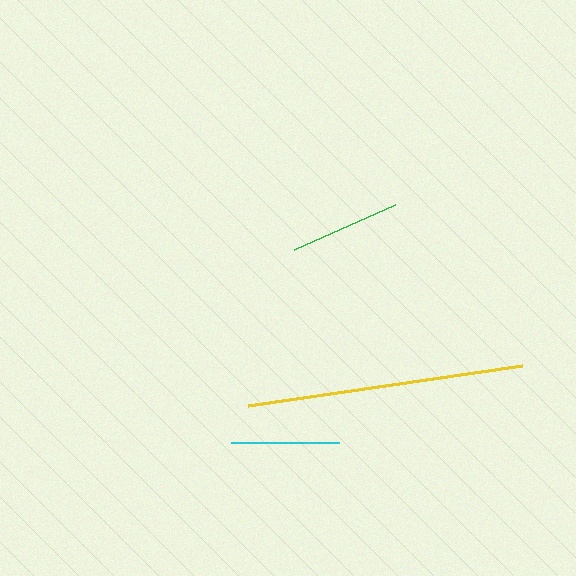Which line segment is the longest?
The yellow line is the longest at approximately 277 pixels.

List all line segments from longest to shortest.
From longest to shortest: yellow, green, cyan.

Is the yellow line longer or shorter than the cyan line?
The yellow line is longer than the cyan line.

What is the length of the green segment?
The green segment is approximately 111 pixels long.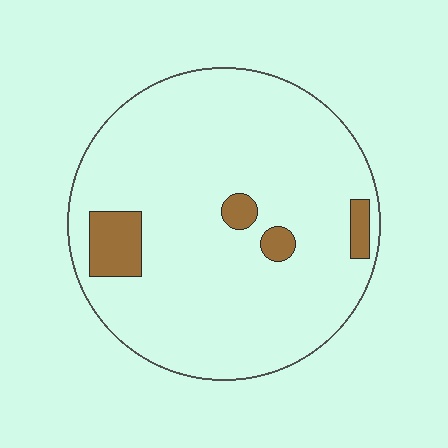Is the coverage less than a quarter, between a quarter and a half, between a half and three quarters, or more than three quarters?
Less than a quarter.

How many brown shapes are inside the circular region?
4.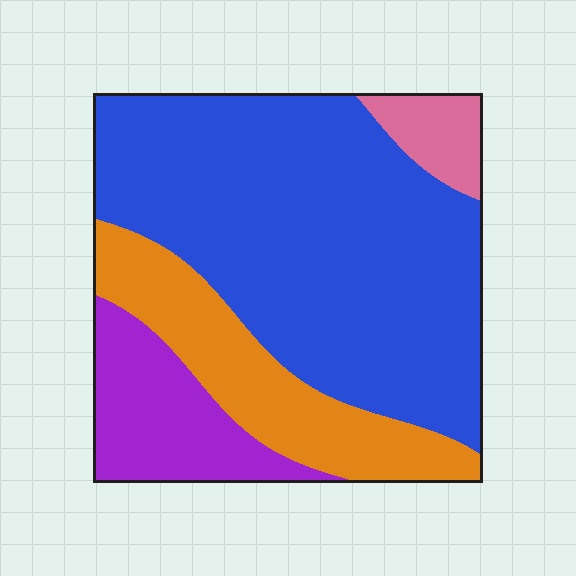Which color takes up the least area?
Pink, at roughly 5%.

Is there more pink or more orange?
Orange.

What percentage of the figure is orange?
Orange covers roughly 20% of the figure.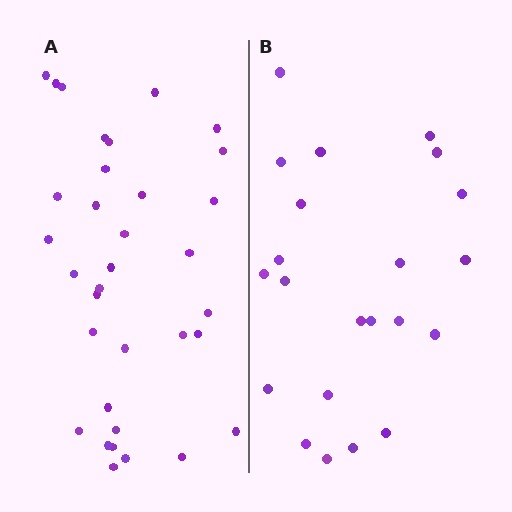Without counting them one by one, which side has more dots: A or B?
Region A (the left region) has more dots.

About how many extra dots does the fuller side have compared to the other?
Region A has roughly 12 or so more dots than region B.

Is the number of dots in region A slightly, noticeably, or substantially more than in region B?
Region A has substantially more. The ratio is roughly 1.5 to 1.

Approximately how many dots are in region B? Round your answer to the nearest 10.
About 20 dots. (The exact count is 22, which rounds to 20.)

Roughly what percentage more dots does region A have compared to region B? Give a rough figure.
About 55% more.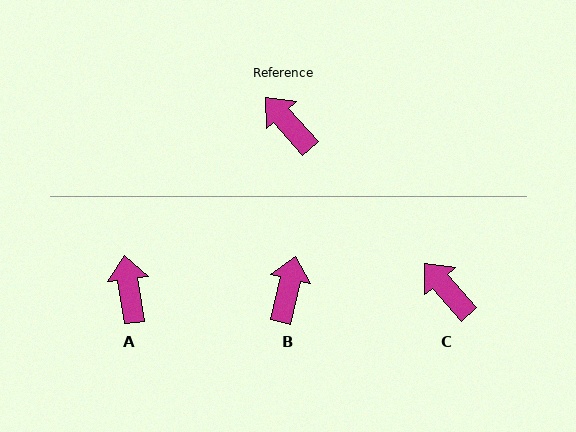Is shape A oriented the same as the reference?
No, it is off by about 34 degrees.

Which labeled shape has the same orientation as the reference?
C.